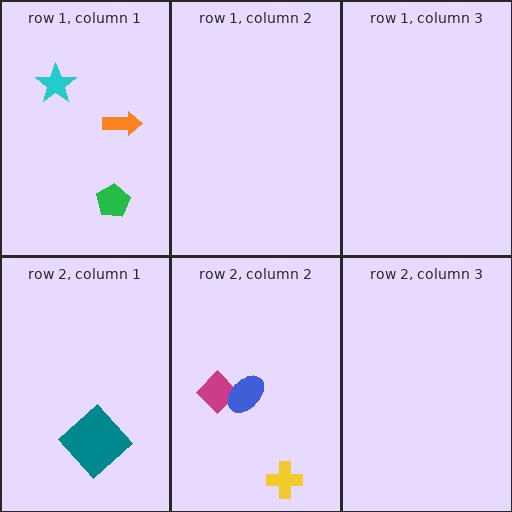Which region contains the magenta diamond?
The row 2, column 2 region.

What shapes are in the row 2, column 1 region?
The teal diamond.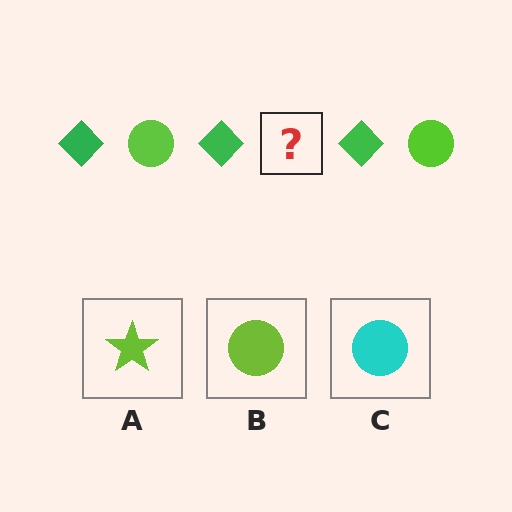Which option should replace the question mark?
Option B.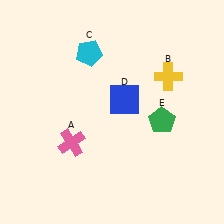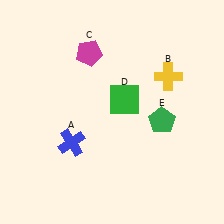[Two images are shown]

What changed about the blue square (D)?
In Image 1, D is blue. In Image 2, it changed to green.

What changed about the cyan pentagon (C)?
In Image 1, C is cyan. In Image 2, it changed to magenta.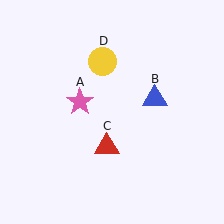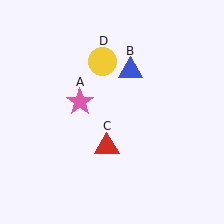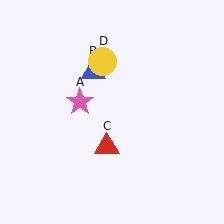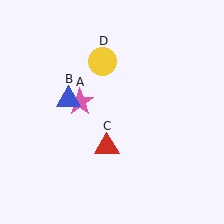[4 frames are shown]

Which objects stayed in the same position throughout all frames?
Pink star (object A) and red triangle (object C) and yellow circle (object D) remained stationary.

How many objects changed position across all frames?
1 object changed position: blue triangle (object B).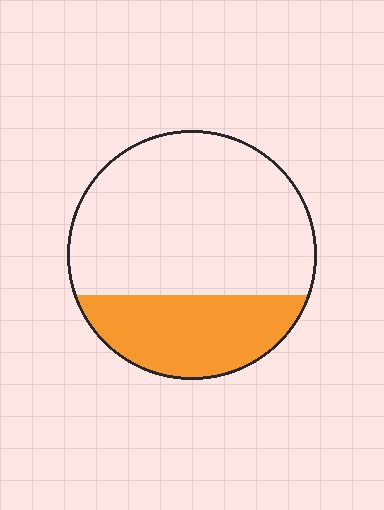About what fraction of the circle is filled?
About one third (1/3).